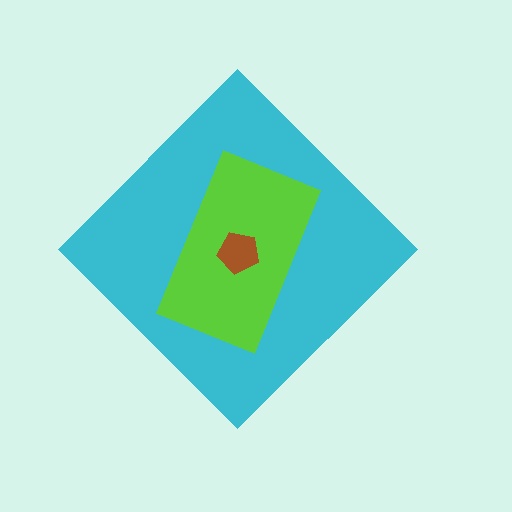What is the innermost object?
The brown pentagon.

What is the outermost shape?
The cyan diamond.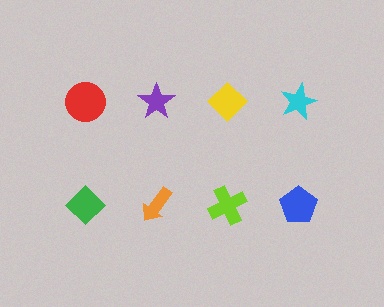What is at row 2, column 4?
A blue pentagon.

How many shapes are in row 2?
4 shapes.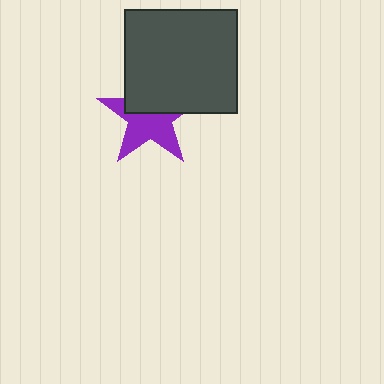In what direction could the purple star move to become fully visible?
The purple star could move down. That would shift it out from behind the dark gray rectangle entirely.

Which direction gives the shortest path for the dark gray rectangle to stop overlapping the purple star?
Moving up gives the shortest separation.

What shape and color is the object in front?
The object in front is a dark gray rectangle.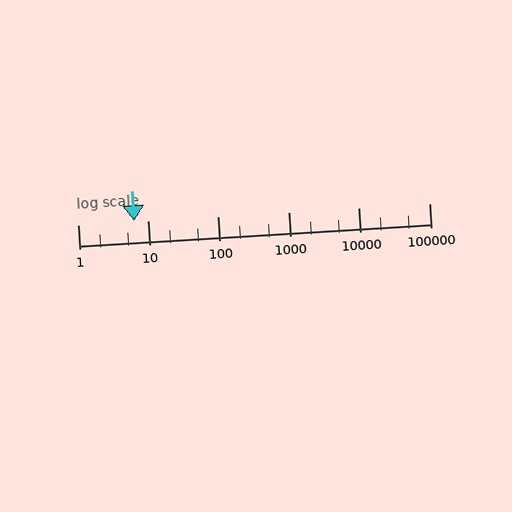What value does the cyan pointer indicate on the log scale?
The pointer indicates approximately 6.4.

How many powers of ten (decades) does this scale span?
The scale spans 5 decades, from 1 to 100000.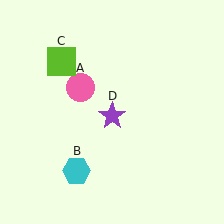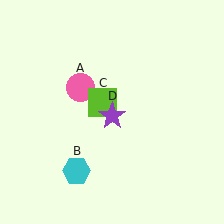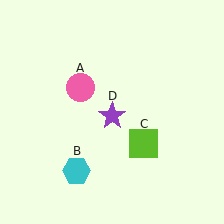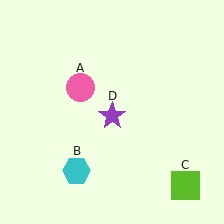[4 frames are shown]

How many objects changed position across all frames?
1 object changed position: lime square (object C).